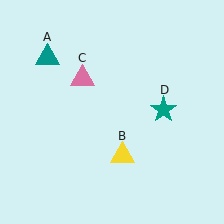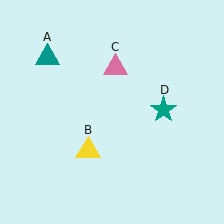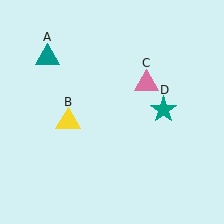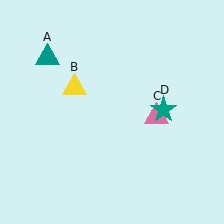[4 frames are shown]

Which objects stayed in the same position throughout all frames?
Teal triangle (object A) and teal star (object D) remained stationary.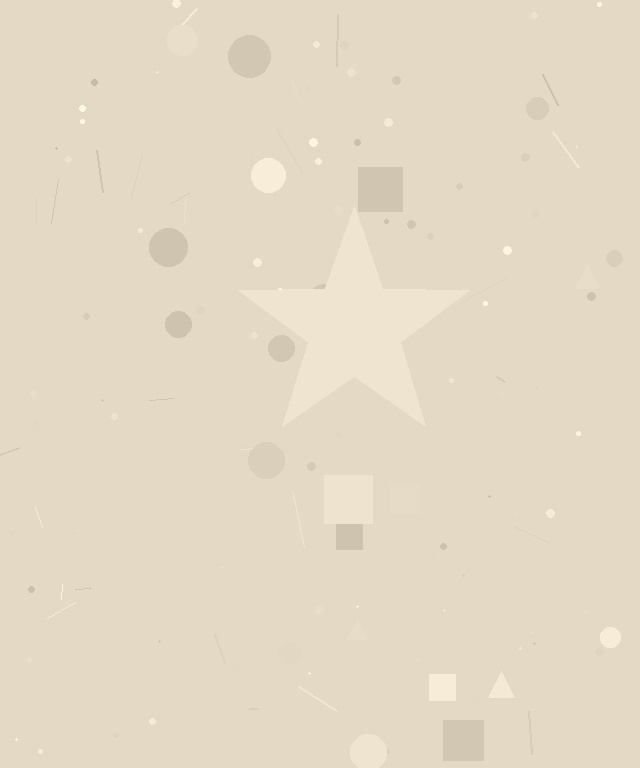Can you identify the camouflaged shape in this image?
The camouflaged shape is a star.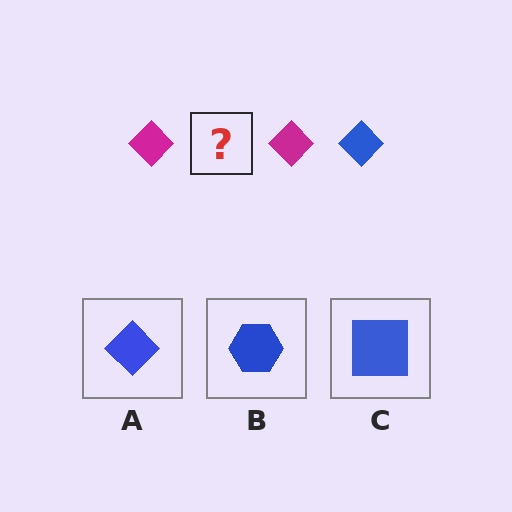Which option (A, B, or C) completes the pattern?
A.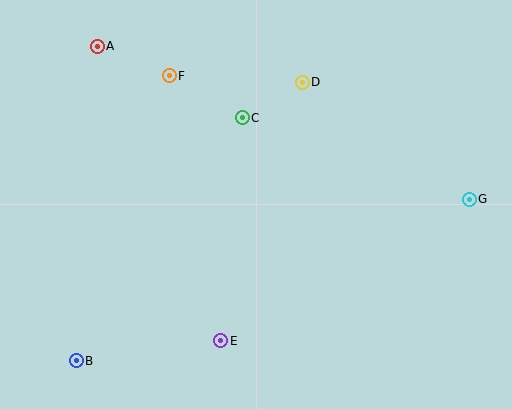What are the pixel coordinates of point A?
Point A is at (97, 46).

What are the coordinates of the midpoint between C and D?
The midpoint between C and D is at (272, 100).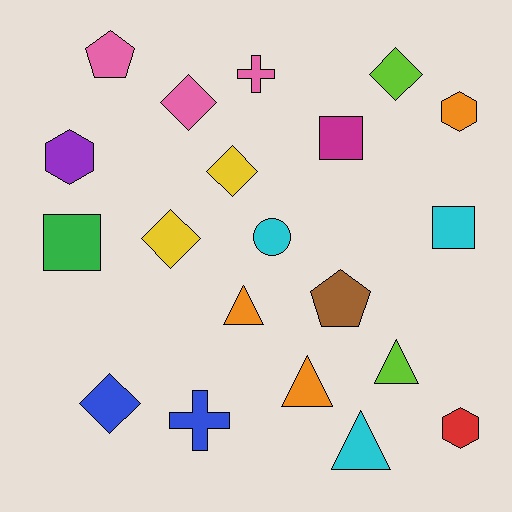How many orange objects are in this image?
There are 3 orange objects.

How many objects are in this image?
There are 20 objects.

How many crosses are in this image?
There are 2 crosses.